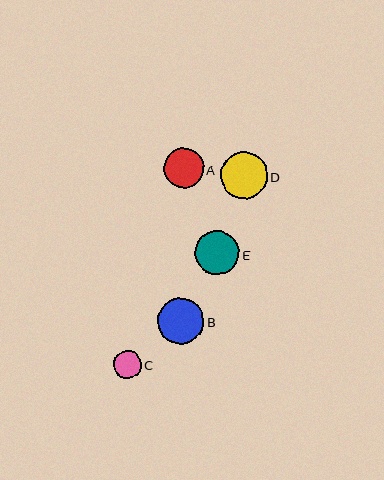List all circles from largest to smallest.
From largest to smallest: D, B, E, A, C.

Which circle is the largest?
Circle D is the largest with a size of approximately 47 pixels.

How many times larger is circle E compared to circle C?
Circle E is approximately 1.6 times the size of circle C.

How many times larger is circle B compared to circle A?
Circle B is approximately 1.1 times the size of circle A.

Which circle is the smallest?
Circle C is the smallest with a size of approximately 28 pixels.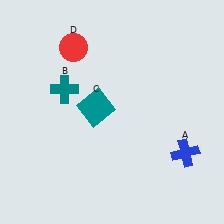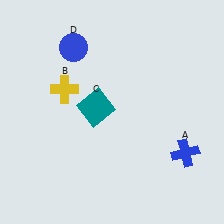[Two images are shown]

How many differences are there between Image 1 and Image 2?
There are 2 differences between the two images.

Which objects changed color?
B changed from teal to yellow. D changed from red to blue.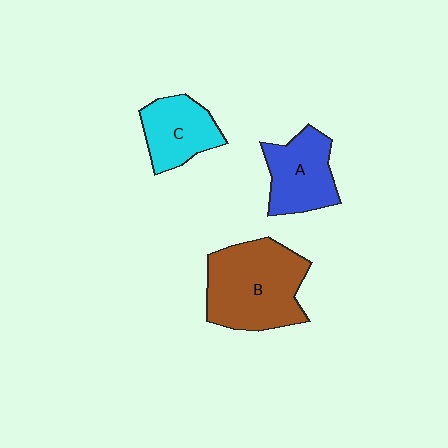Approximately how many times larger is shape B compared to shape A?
Approximately 1.6 times.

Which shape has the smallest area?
Shape C (cyan).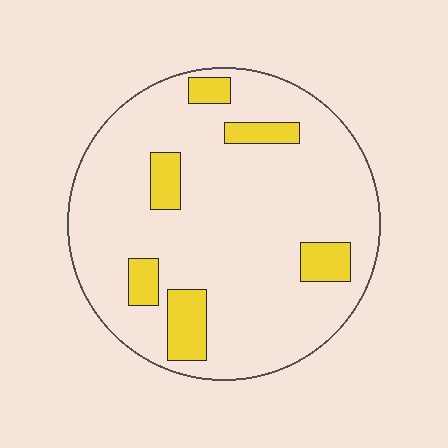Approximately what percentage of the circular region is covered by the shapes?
Approximately 15%.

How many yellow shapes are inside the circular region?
6.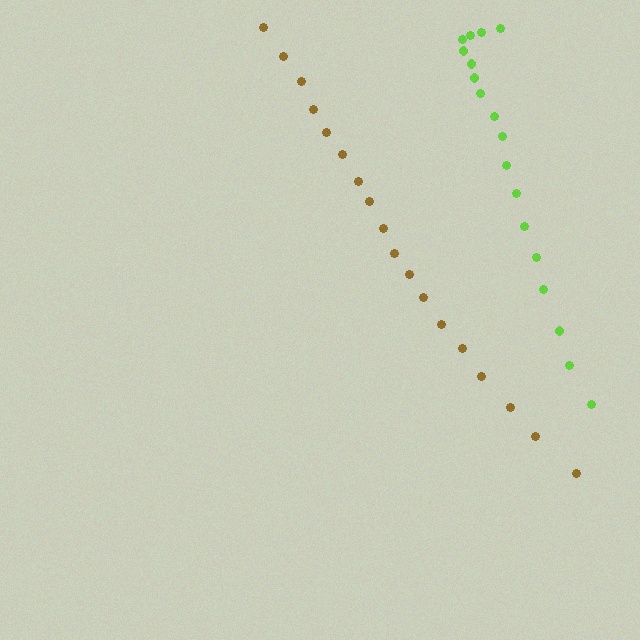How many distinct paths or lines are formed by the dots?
There are 2 distinct paths.